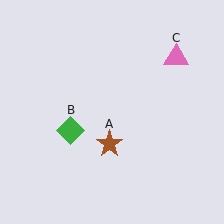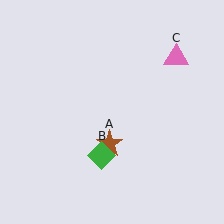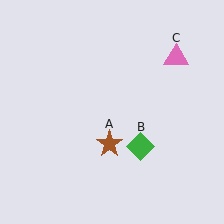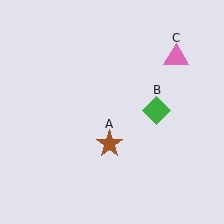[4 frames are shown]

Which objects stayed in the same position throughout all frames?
Brown star (object A) and pink triangle (object C) remained stationary.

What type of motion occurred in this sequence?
The green diamond (object B) rotated counterclockwise around the center of the scene.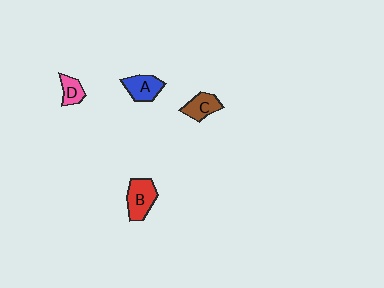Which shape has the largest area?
Shape B (red).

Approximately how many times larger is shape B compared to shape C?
Approximately 1.3 times.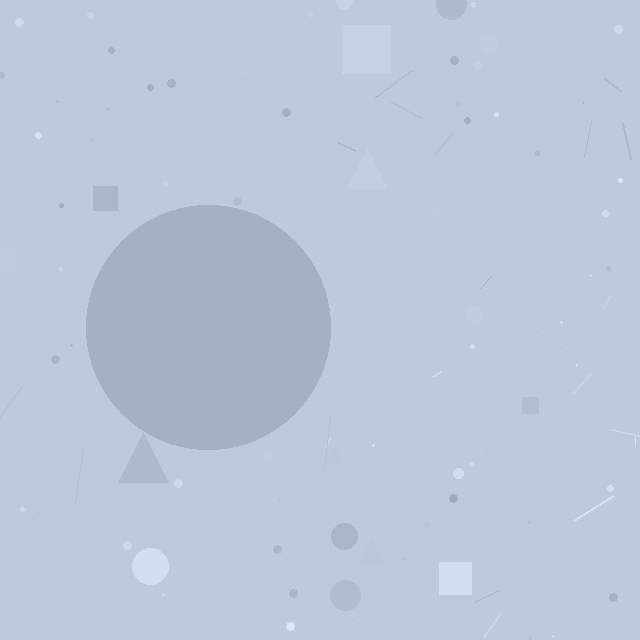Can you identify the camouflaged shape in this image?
The camouflaged shape is a circle.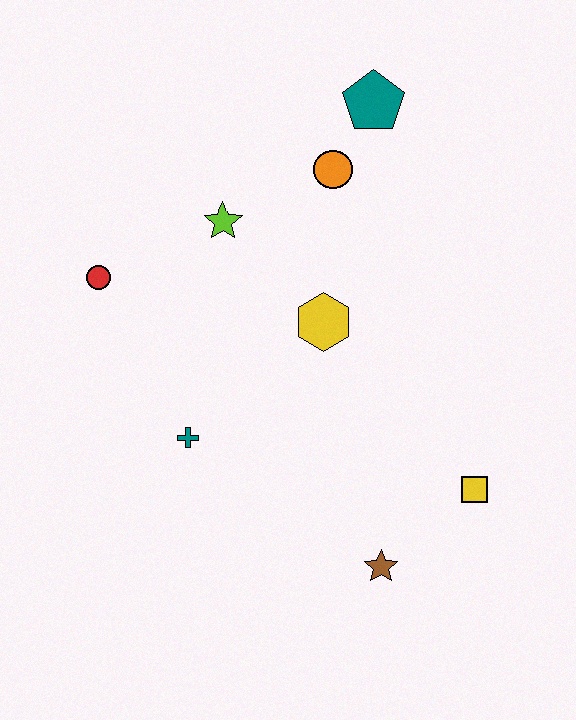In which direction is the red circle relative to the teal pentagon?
The red circle is to the left of the teal pentagon.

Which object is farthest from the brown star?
The teal pentagon is farthest from the brown star.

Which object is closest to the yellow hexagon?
The lime star is closest to the yellow hexagon.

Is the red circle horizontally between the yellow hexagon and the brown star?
No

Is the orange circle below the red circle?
No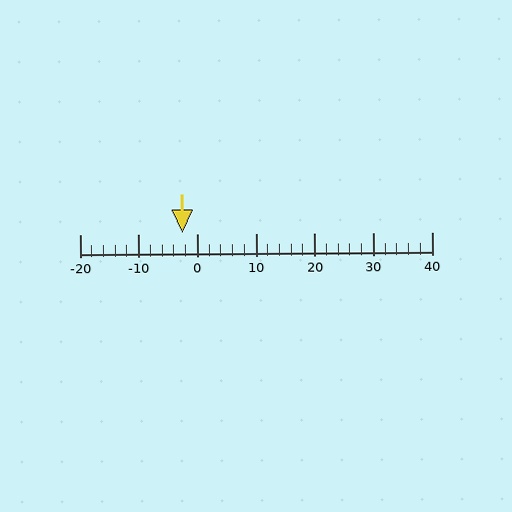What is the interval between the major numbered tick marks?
The major tick marks are spaced 10 units apart.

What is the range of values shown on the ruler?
The ruler shows values from -20 to 40.